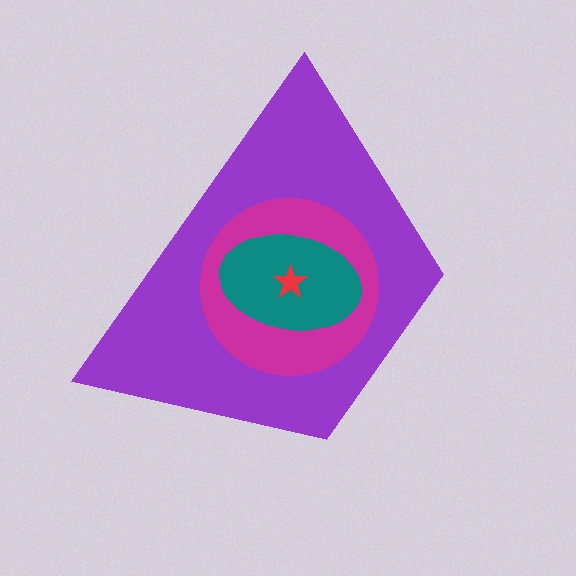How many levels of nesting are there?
4.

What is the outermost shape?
The purple trapezoid.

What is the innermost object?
The red star.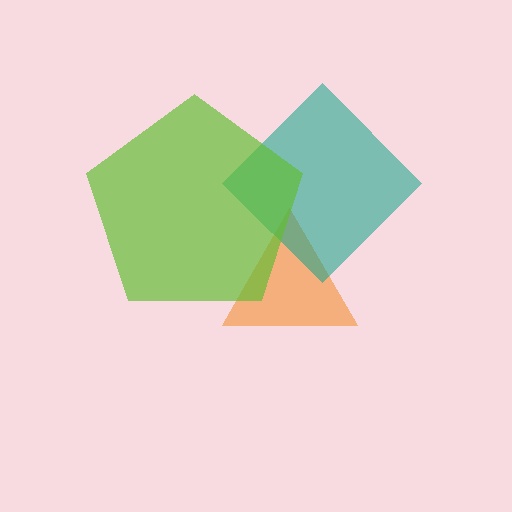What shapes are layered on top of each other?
The layered shapes are: an orange triangle, a teal diamond, a lime pentagon.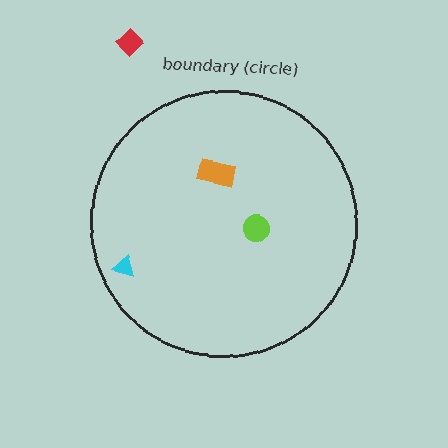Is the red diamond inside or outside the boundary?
Outside.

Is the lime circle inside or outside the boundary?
Inside.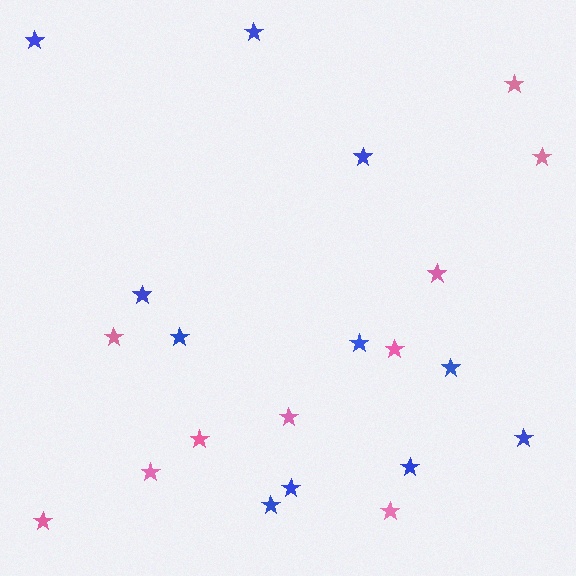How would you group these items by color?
There are 2 groups: one group of blue stars (11) and one group of pink stars (10).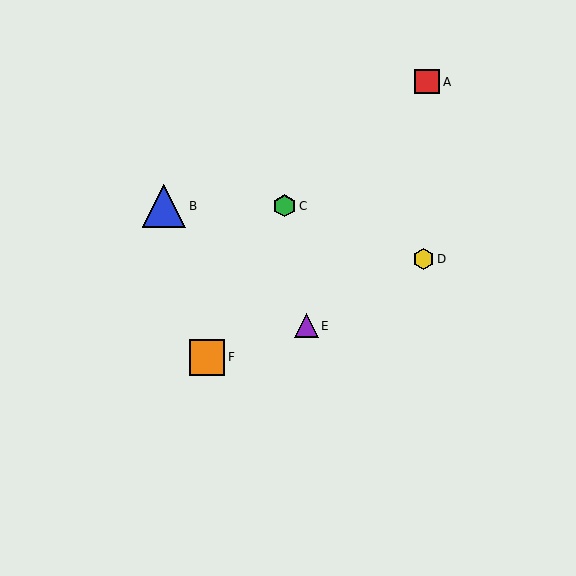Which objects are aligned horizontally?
Objects B, C are aligned horizontally.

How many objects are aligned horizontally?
2 objects (B, C) are aligned horizontally.